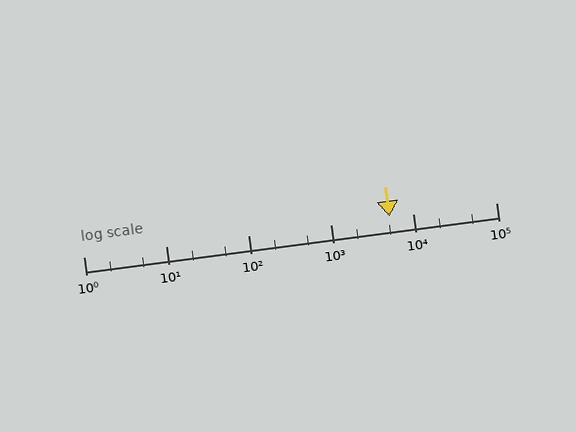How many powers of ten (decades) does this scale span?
The scale spans 5 decades, from 1 to 100000.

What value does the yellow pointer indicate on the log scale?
The pointer indicates approximately 5100.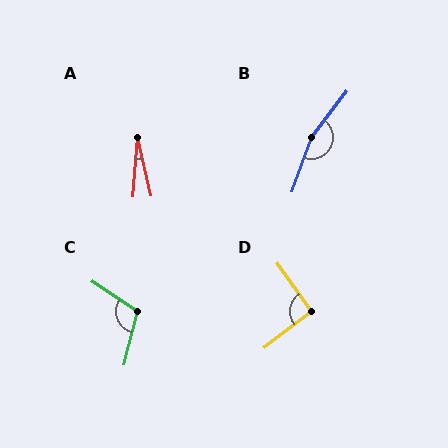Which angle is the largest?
B, at approximately 162 degrees.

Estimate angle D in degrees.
Approximately 92 degrees.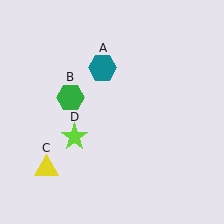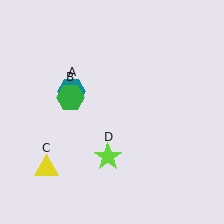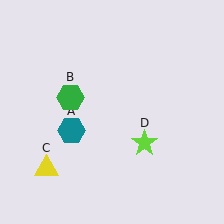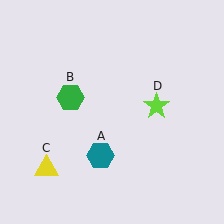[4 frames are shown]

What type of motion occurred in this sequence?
The teal hexagon (object A), lime star (object D) rotated counterclockwise around the center of the scene.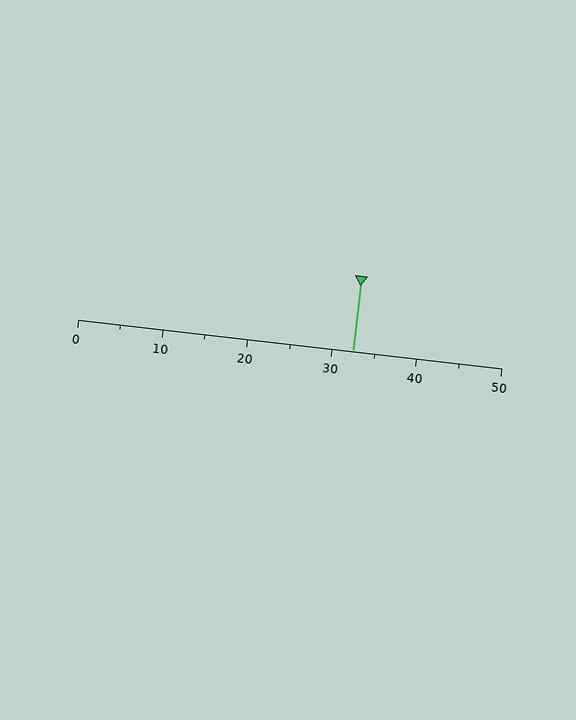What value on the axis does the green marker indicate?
The marker indicates approximately 32.5.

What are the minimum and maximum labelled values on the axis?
The axis runs from 0 to 50.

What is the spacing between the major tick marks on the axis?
The major ticks are spaced 10 apart.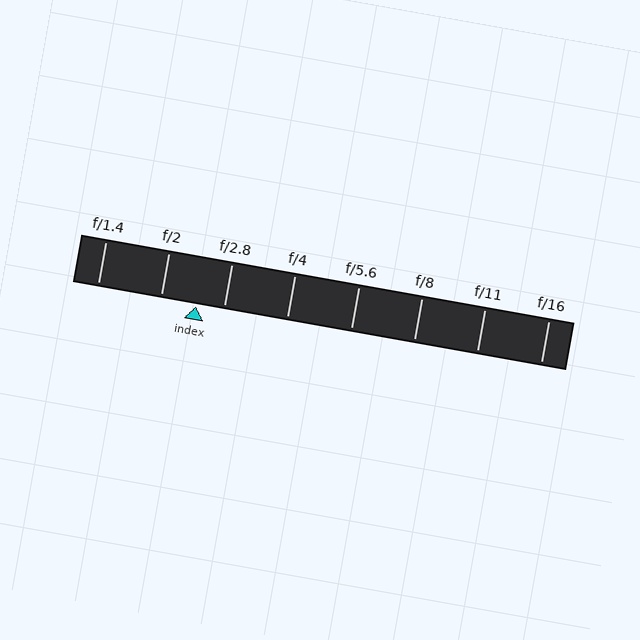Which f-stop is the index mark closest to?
The index mark is closest to f/2.8.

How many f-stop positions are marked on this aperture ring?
There are 8 f-stop positions marked.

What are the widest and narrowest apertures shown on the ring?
The widest aperture shown is f/1.4 and the narrowest is f/16.